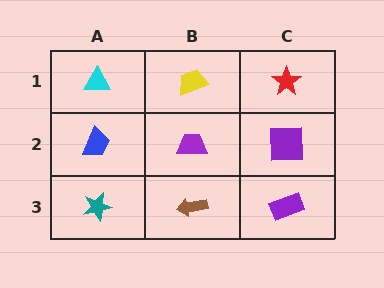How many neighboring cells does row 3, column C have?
2.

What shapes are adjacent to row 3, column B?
A purple trapezoid (row 2, column B), a teal star (row 3, column A), a purple rectangle (row 3, column C).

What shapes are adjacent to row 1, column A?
A blue trapezoid (row 2, column A), a yellow trapezoid (row 1, column B).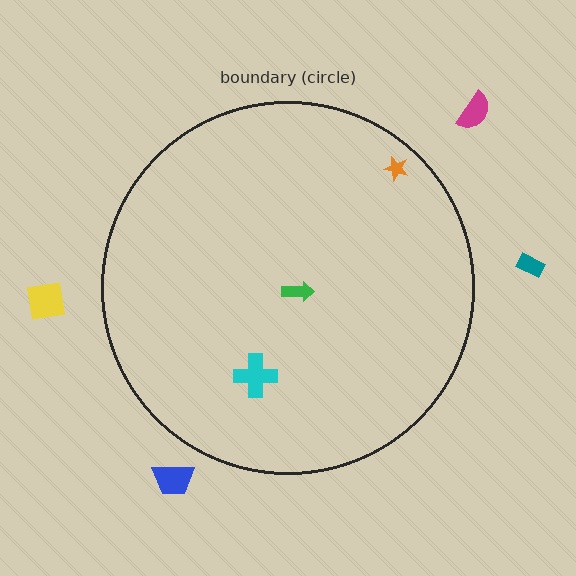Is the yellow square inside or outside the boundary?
Outside.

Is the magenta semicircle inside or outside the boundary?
Outside.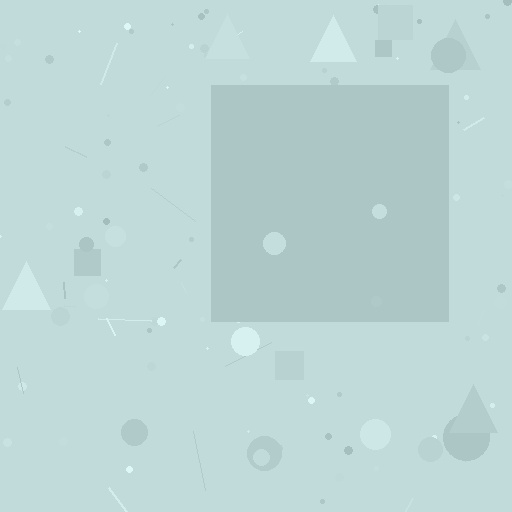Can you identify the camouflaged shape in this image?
The camouflaged shape is a square.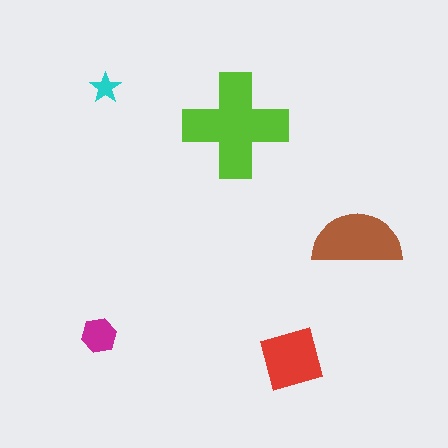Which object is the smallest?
The cyan star.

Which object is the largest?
The lime cross.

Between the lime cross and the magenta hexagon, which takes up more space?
The lime cross.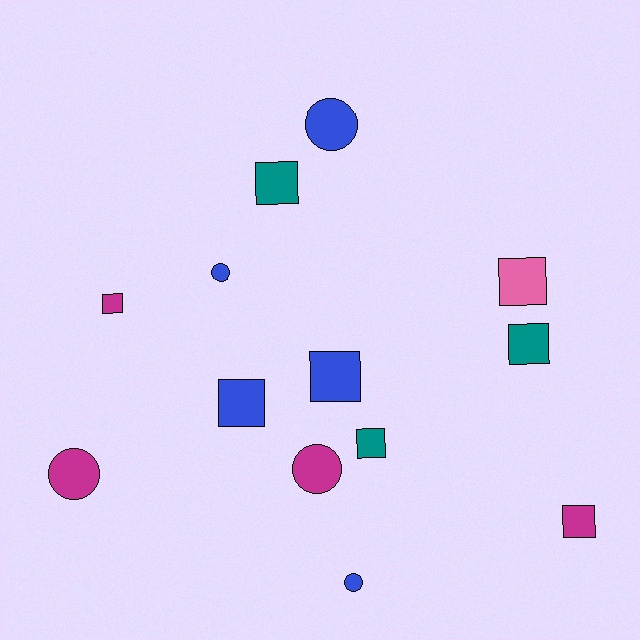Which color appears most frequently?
Blue, with 5 objects.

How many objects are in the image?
There are 13 objects.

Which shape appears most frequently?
Square, with 8 objects.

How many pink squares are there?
There is 1 pink square.